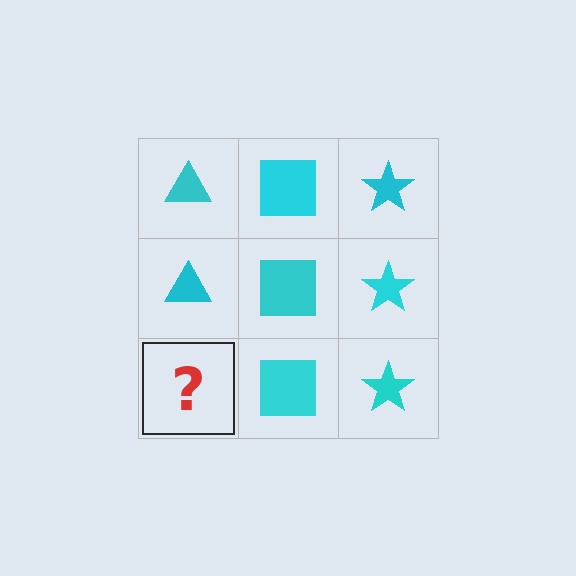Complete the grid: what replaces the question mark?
The question mark should be replaced with a cyan triangle.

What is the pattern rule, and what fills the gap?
The rule is that each column has a consistent shape. The gap should be filled with a cyan triangle.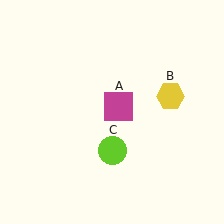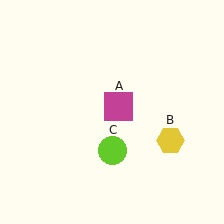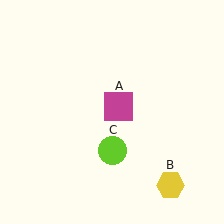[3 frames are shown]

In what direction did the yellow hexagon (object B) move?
The yellow hexagon (object B) moved down.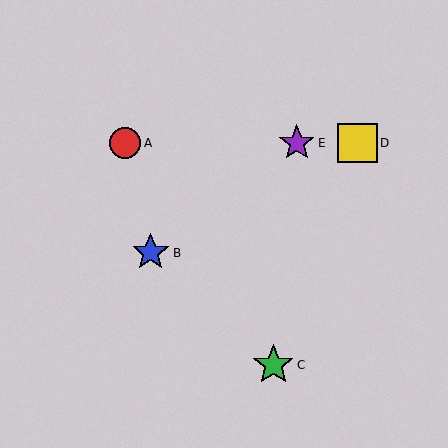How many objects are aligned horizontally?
3 objects (A, D, E) are aligned horizontally.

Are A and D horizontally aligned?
Yes, both are at y≈143.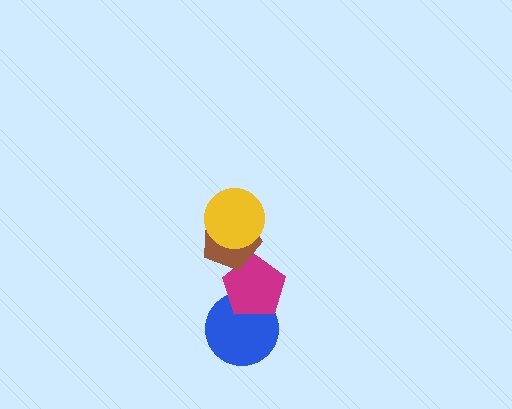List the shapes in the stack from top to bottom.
From top to bottom: the yellow circle, the brown pentagon, the magenta pentagon, the blue circle.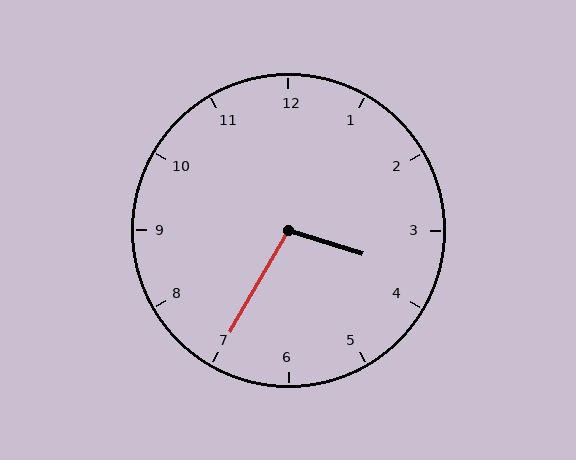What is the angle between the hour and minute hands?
Approximately 102 degrees.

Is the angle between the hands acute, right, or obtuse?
It is obtuse.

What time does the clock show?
3:35.